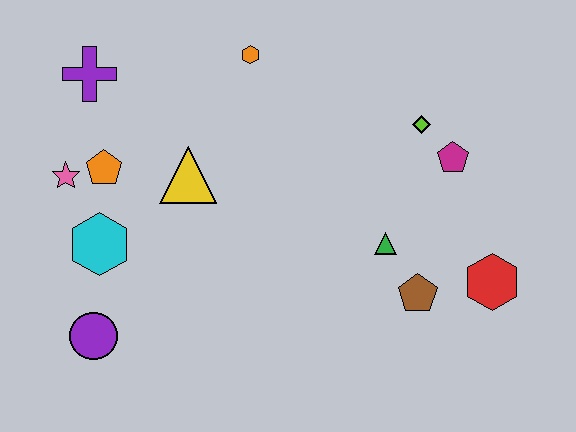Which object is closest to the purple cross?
The orange pentagon is closest to the purple cross.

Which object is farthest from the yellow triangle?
The red hexagon is farthest from the yellow triangle.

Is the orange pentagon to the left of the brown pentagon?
Yes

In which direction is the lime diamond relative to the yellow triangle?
The lime diamond is to the right of the yellow triangle.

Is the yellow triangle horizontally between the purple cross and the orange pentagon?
No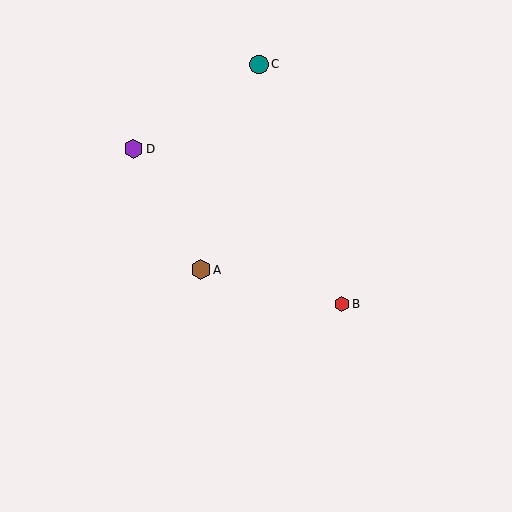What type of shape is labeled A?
Shape A is a brown hexagon.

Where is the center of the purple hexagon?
The center of the purple hexagon is at (133, 149).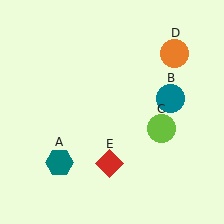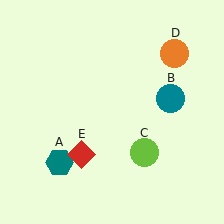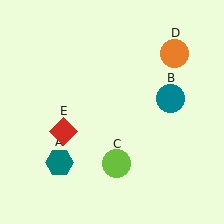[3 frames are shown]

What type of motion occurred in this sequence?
The lime circle (object C), red diamond (object E) rotated clockwise around the center of the scene.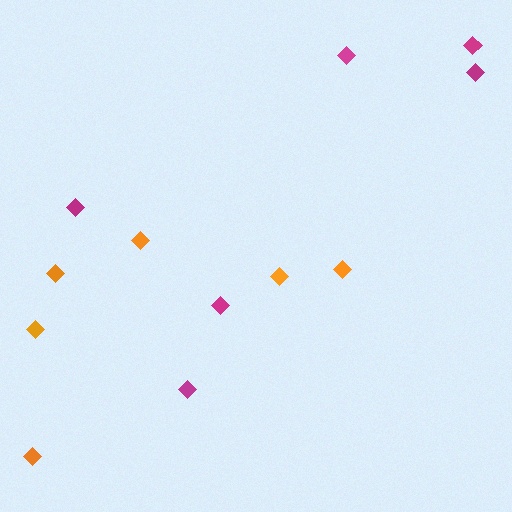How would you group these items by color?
There are 2 groups: one group of magenta diamonds (6) and one group of orange diamonds (6).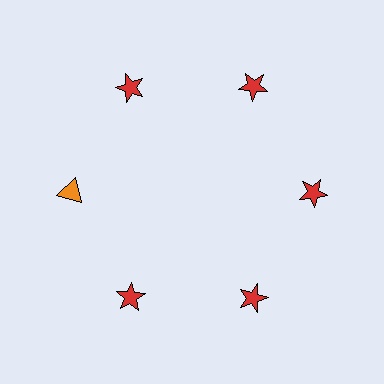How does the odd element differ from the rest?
It differs in both color (orange instead of red) and shape (triangle instead of star).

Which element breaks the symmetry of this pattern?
The orange triangle at roughly the 9 o'clock position breaks the symmetry. All other shapes are red stars.